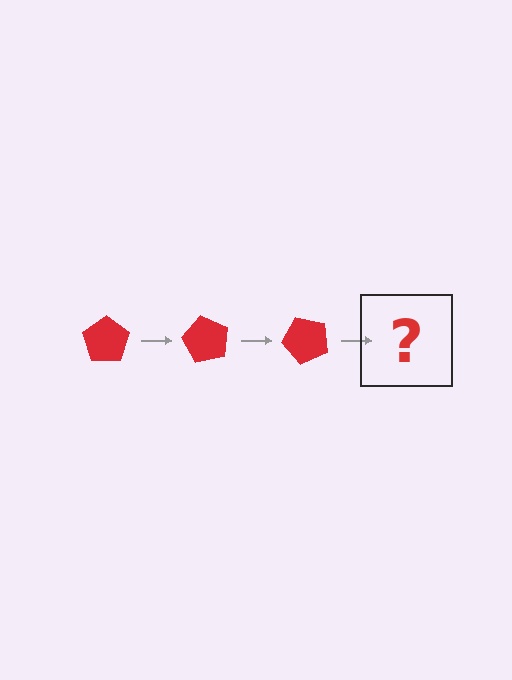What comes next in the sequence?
The next element should be a red pentagon rotated 180 degrees.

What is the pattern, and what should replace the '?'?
The pattern is that the pentagon rotates 60 degrees each step. The '?' should be a red pentagon rotated 180 degrees.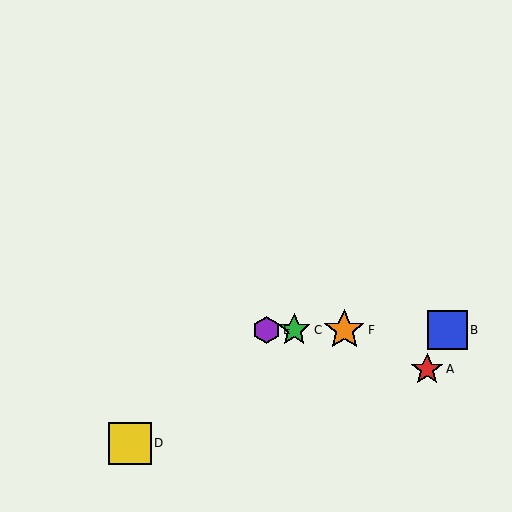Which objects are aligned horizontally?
Objects B, C, E, F are aligned horizontally.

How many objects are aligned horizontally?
4 objects (B, C, E, F) are aligned horizontally.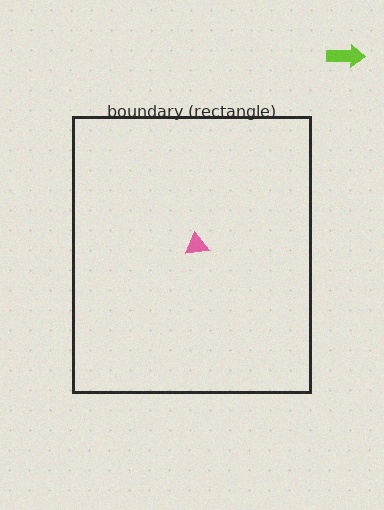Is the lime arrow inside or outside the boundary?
Outside.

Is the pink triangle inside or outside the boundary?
Inside.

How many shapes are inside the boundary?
1 inside, 1 outside.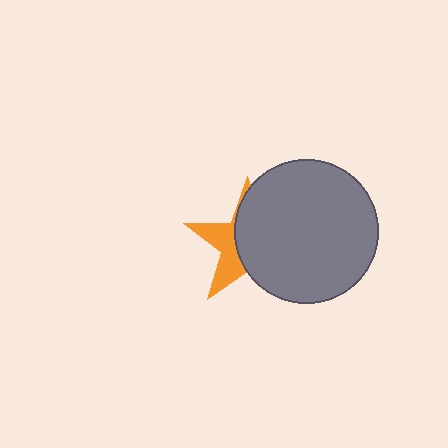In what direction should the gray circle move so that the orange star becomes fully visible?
The gray circle should move right. That is the shortest direction to clear the overlap and leave the orange star fully visible.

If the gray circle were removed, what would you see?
You would see the complete orange star.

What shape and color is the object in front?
The object in front is a gray circle.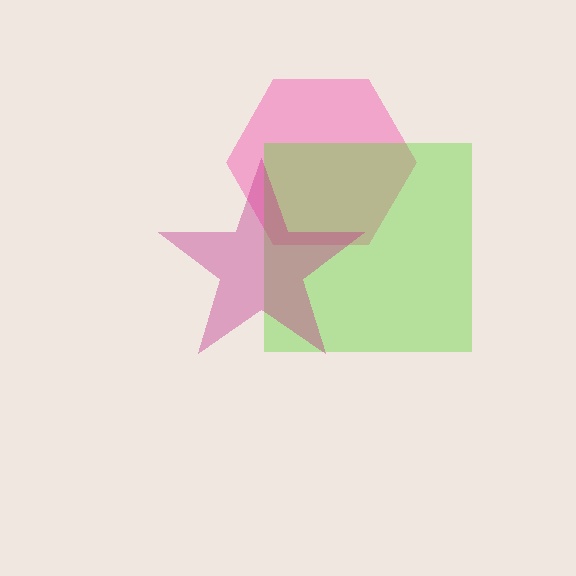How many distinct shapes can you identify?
There are 3 distinct shapes: a pink hexagon, a lime square, a magenta star.